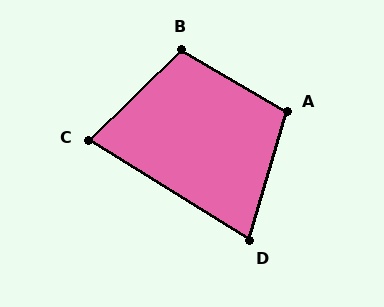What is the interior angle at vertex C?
Approximately 76 degrees (acute).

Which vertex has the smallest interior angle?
D, at approximately 75 degrees.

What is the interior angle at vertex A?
Approximately 104 degrees (obtuse).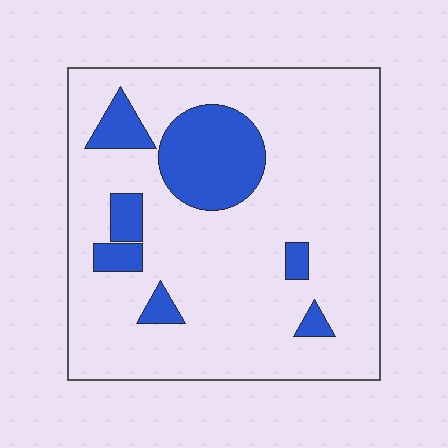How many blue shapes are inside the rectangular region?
7.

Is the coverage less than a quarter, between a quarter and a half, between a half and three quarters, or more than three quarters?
Less than a quarter.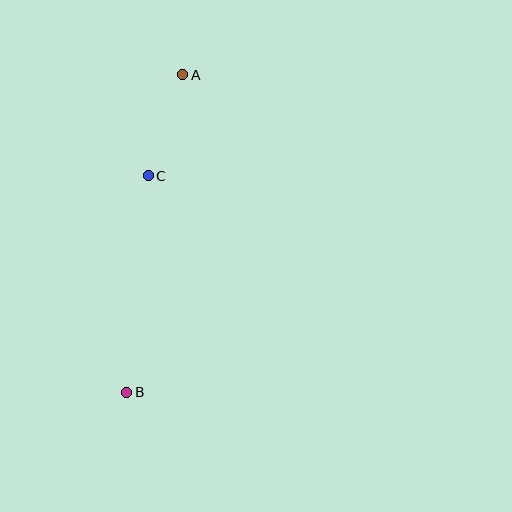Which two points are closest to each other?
Points A and C are closest to each other.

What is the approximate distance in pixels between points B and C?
The distance between B and C is approximately 218 pixels.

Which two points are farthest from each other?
Points A and B are farthest from each other.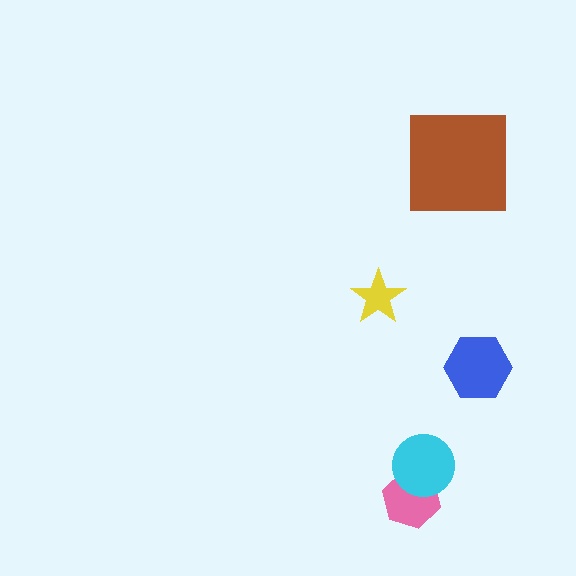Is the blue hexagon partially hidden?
No, no other shape covers it.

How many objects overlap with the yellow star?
0 objects overlap with the yellow star.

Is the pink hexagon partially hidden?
Yes, it is partially covered by another shape.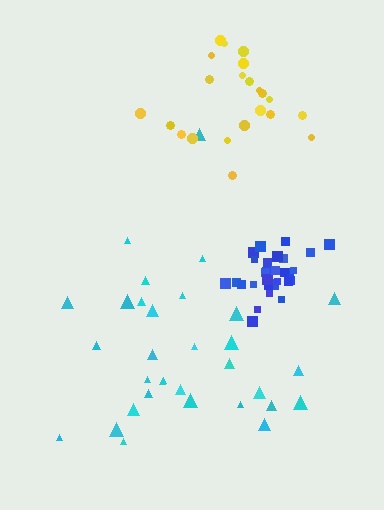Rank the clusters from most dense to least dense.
blue, yellow, cyan.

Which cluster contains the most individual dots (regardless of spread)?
Cyan (32).